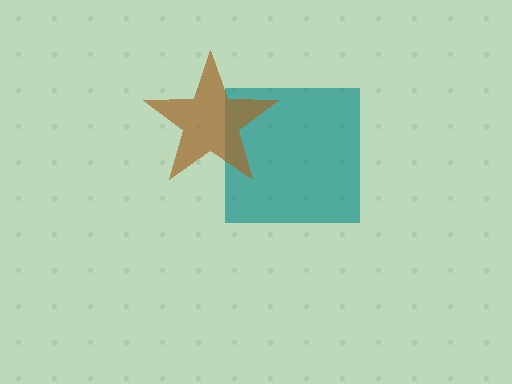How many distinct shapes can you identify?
There are 2 distinct shapes: a teal square, a brown star.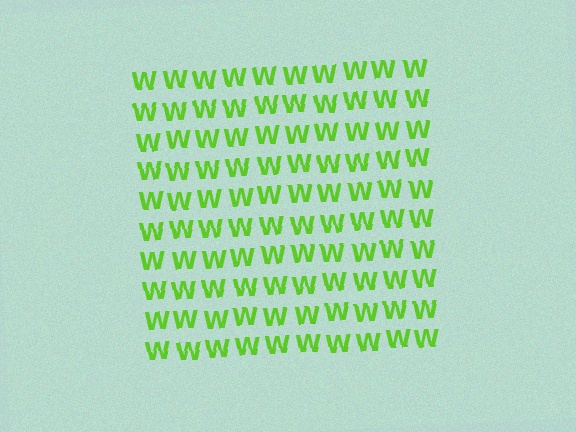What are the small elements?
The small elements are letter W's.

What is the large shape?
The large shape is a square.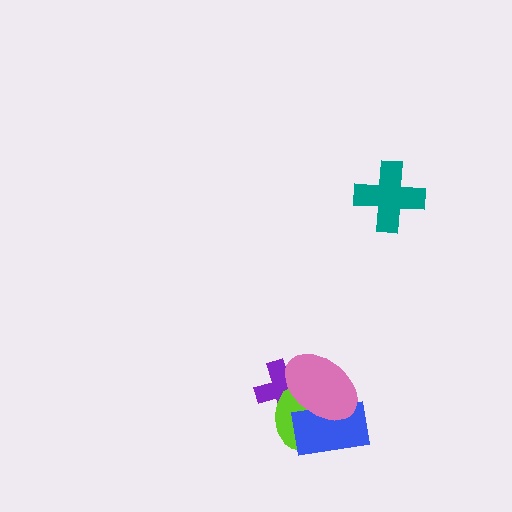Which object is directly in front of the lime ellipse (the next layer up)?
The blue rectangle is directly in front of the lime ellipse.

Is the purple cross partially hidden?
Yes, it is partially covered by another shape.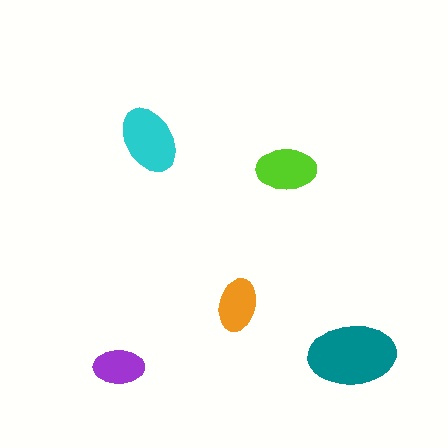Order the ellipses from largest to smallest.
the teal one, the cyan one, the lime one, the orange one, the purple one.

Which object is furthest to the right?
The teal ellipse is rightmost.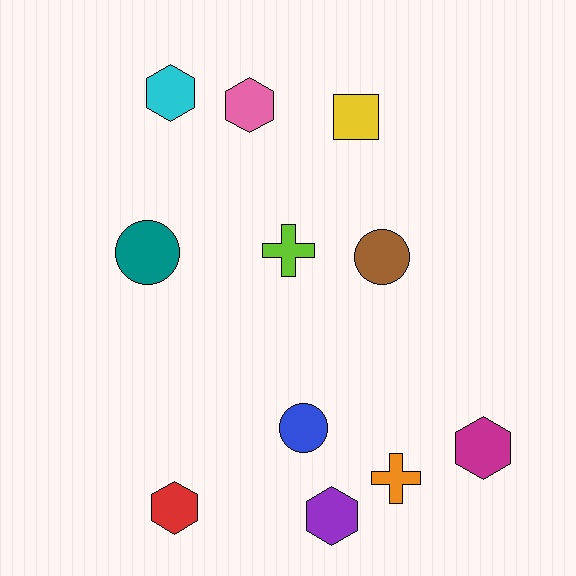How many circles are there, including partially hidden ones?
There are 3 circles.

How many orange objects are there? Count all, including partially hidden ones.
There is 1 orange object.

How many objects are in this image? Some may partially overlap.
There are 11 objects.